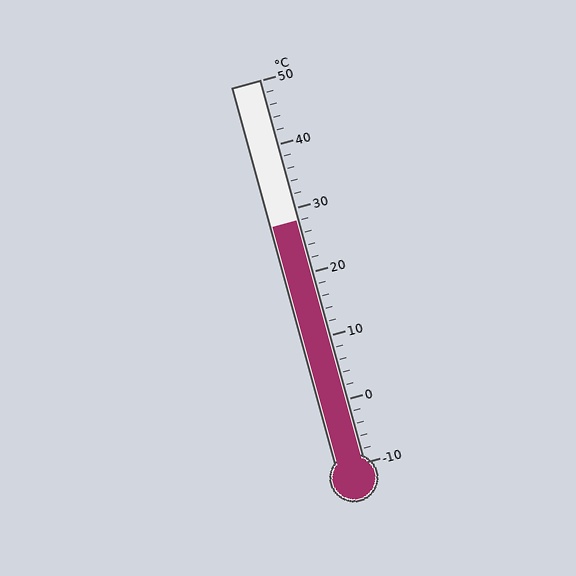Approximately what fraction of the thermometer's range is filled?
The thermometer is filled to approximately 65% of its range.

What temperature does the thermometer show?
The thermometer shows approximately 28°C.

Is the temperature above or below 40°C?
The temperature is below 40°C.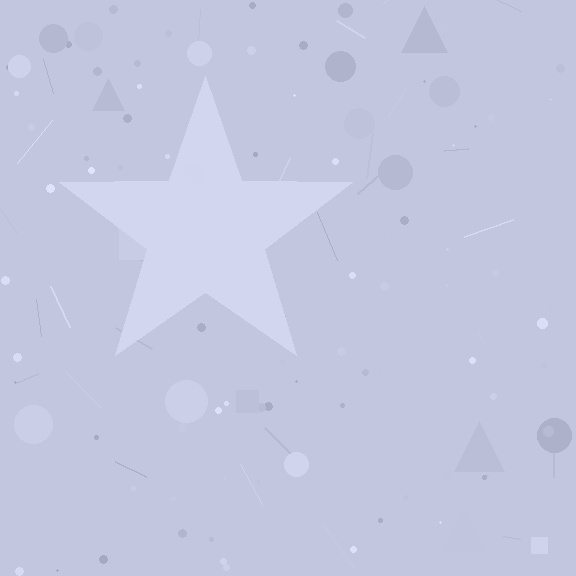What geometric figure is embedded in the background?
A star is embedded in the background.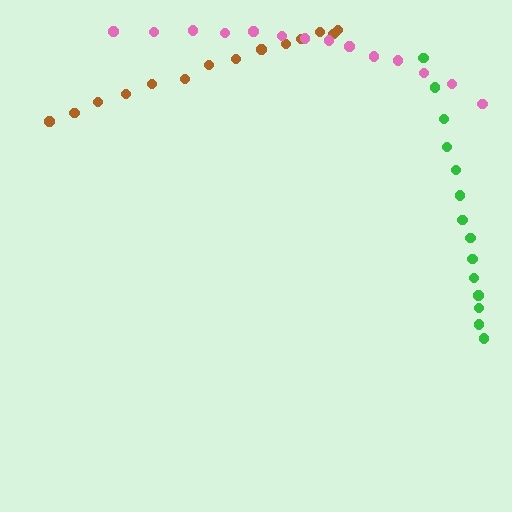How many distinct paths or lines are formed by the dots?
There are 3 distinct paths.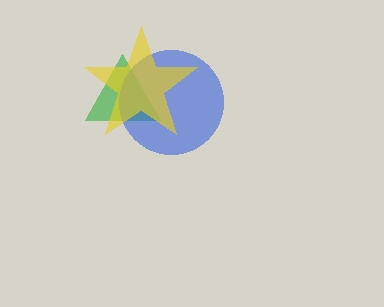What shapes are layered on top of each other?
The layered shapes are: a green triangle, a blue circle, a yellow star.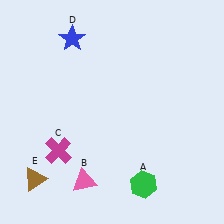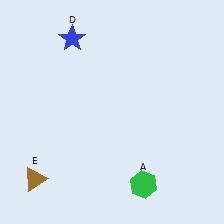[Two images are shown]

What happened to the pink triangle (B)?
The pink triangle (B) was removed in Image 2. It was in the bottom-left area of Image 1.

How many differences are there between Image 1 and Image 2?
There are 2 differences between the two images.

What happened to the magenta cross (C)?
The magenta cross (C) was removed in Image 2. It was in the bottom-left area of Image 1.